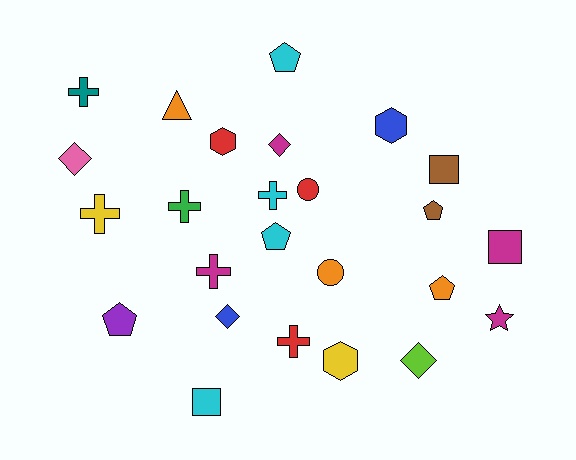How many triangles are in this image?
There is 1 triangle.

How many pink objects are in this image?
There is 1 pink object.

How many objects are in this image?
There are 25 objects.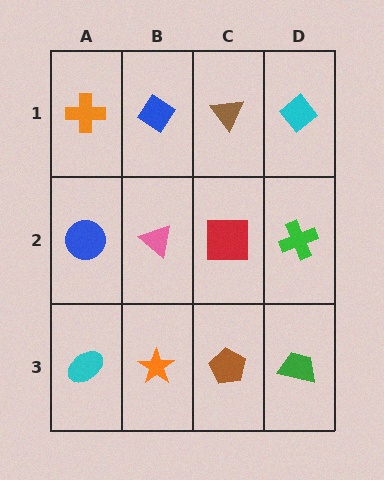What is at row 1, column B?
A blue diamond.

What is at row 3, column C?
A brown pentagon.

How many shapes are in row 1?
4 shapes.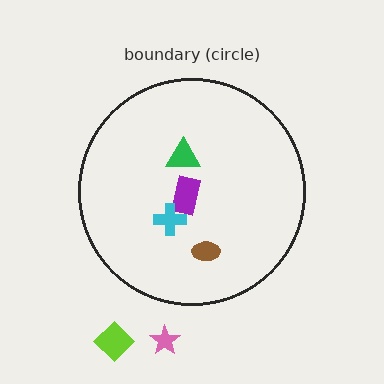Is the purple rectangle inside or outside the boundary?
Inside.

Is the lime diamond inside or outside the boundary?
Outside.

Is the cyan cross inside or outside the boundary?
Inside.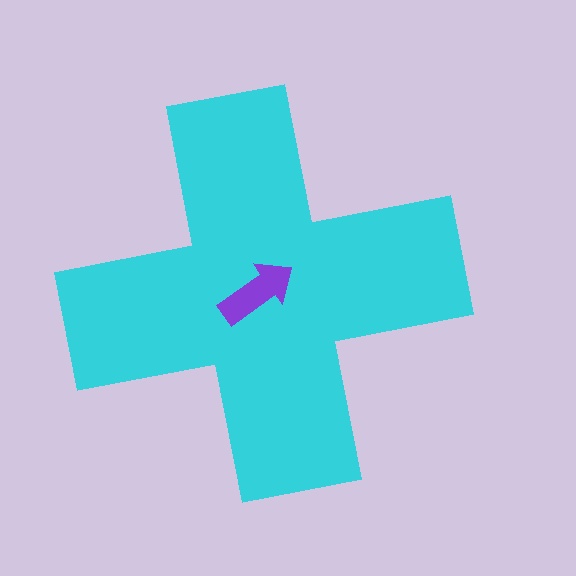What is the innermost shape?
The purple arrow.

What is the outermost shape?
The cyan cross.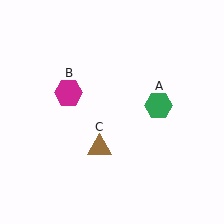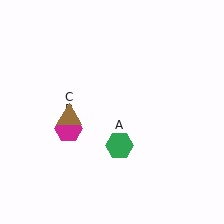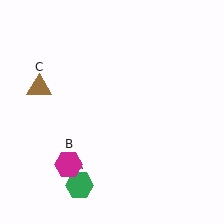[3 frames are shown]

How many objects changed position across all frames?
3 objects changed position: green hexagon (object A), magenta hexagon (object B), brown triangle (object C).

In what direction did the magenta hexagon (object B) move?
The magenta hexagon (object B) moved down.